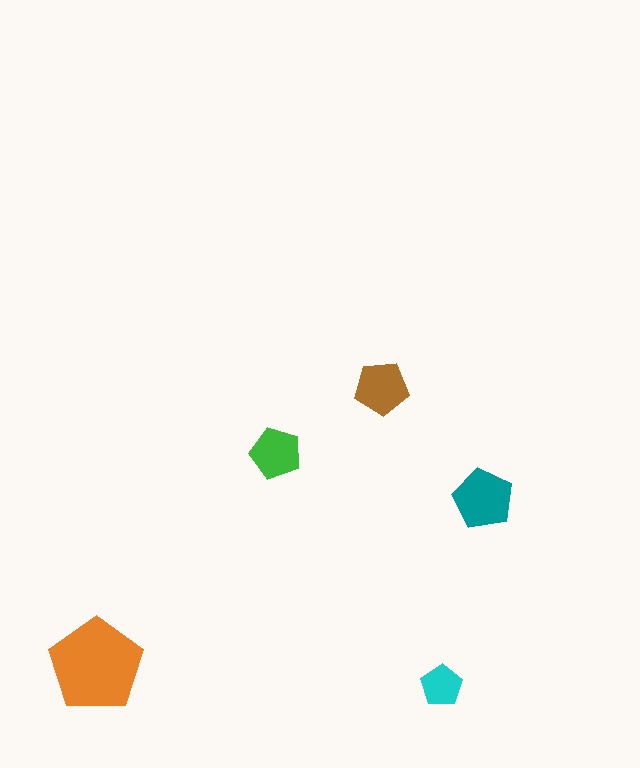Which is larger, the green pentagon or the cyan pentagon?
The green one.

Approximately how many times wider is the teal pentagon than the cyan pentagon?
About 1.5 times wider.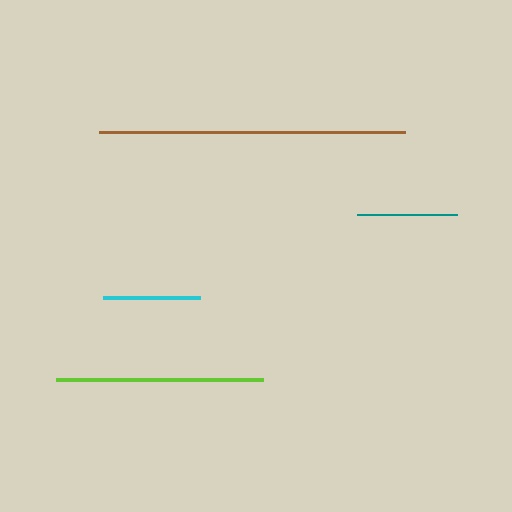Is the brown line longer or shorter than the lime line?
The brown line is longer than the lime line.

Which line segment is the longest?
The brown line is the longest at approximately 307 pixels.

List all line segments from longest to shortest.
From longest to shortest: brown, lime, teal, cyan.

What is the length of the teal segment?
The teal segment is approximately 100 pixels long.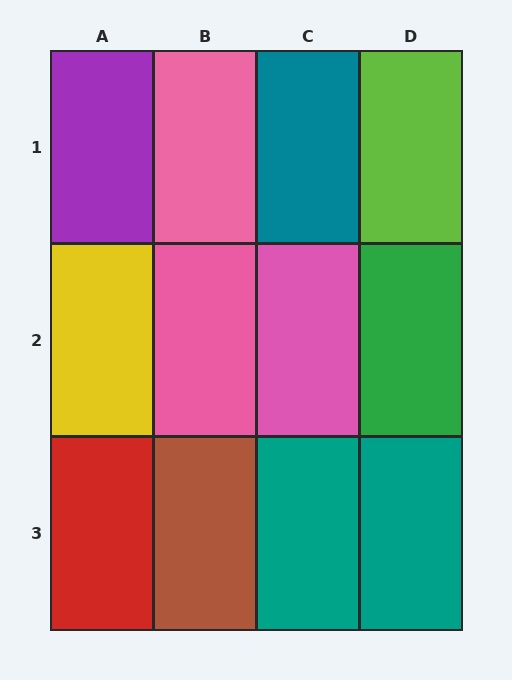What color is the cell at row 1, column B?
Pink.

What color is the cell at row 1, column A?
Purple.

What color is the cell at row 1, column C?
Teal.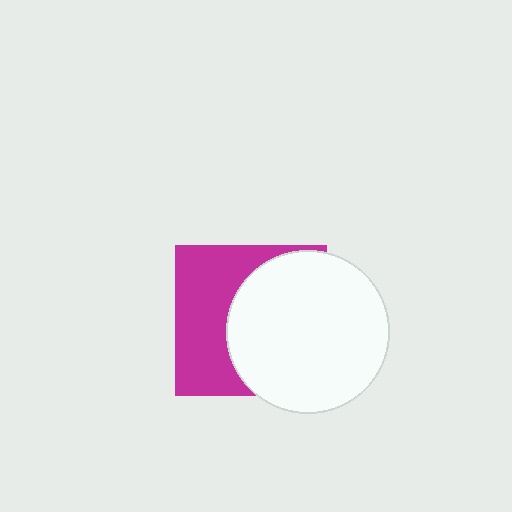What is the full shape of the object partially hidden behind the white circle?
The partially hidden object is a magenta square.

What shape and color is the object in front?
The object in front is a white circle.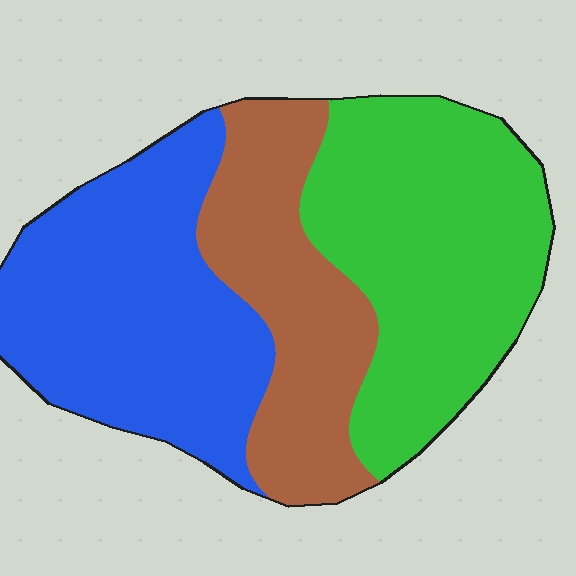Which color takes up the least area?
Brown, at roughly 25%.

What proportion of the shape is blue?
Blue covers 37% of the shape.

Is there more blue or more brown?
Blue.